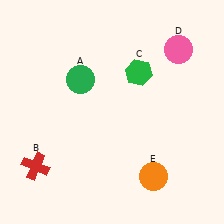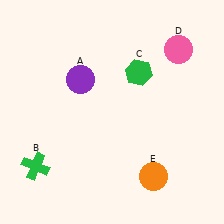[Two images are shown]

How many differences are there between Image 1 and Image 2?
There are 2 differences between the two images.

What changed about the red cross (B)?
In Image 1, B is red. In Image 2, it changed to green.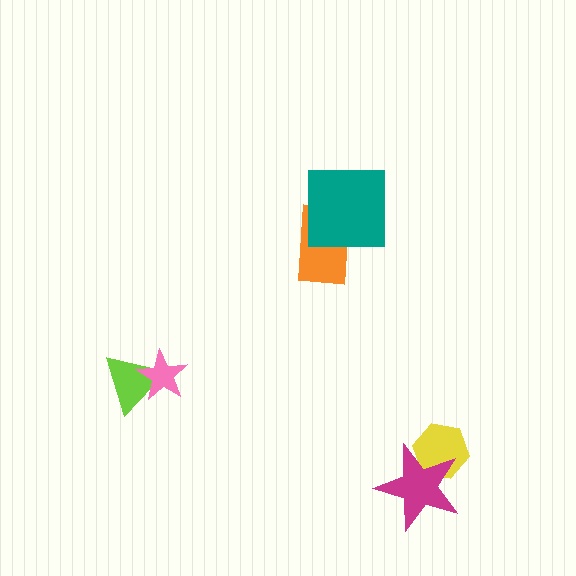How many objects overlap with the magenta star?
1 object overlaps with the magenta star.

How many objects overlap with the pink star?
1 object overlaps with the pink star.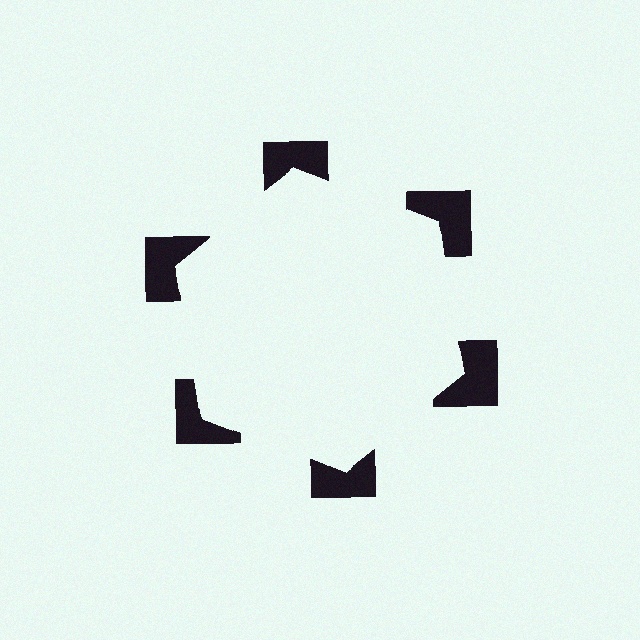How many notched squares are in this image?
There are 6 — one at each vertex of the illusory hexagon.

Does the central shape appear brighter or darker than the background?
It typically appears slightly brighter than the background, even though no actual brightness change is drawn.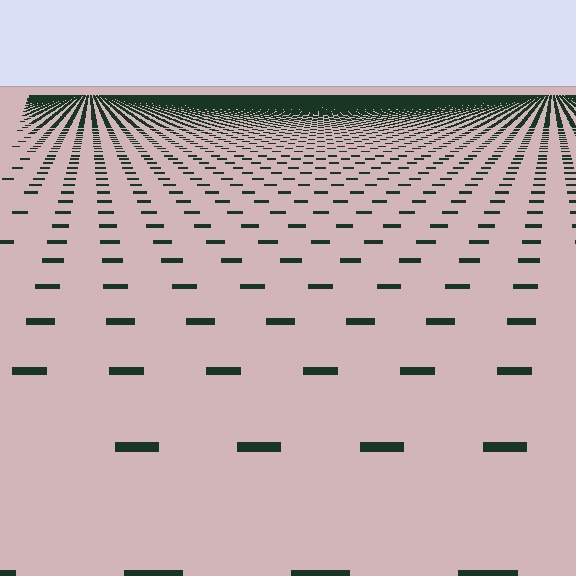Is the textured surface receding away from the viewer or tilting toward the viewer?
The surface is receding away from the viewer. Texture elements get smaller and denser toward the top.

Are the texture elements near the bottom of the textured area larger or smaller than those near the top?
Larger. Near the bottom, elements are closer to the viewer and appear at a bigger on-screen size.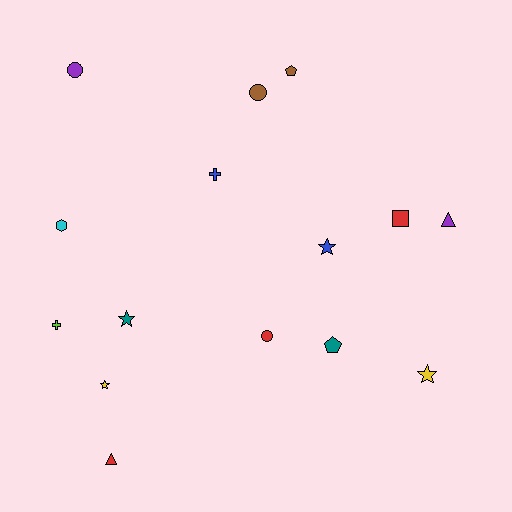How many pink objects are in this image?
There are no pink objects.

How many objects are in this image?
There are 15 objects.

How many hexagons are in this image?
There is 1 hexagon.